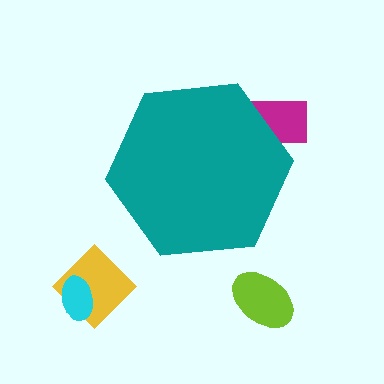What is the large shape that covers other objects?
A teal hexagon.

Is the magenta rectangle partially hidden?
Yes, the magenta rectangle is partially hidden behind the teal hexagon.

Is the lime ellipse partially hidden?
No, the lime ellipse is fully visible.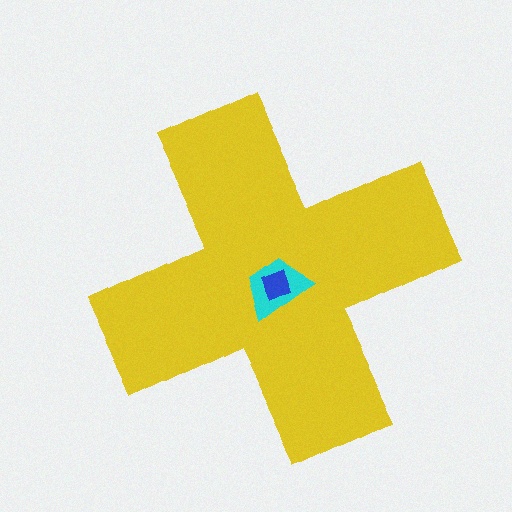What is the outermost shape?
The yellow cross.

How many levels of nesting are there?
3.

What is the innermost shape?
The blue square.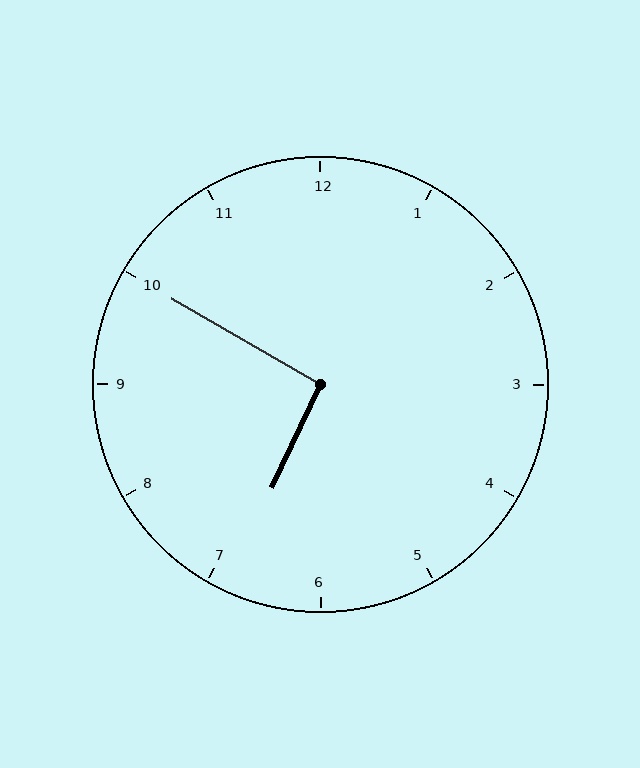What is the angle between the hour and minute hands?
Approximately 95 degrees.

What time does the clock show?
6:50.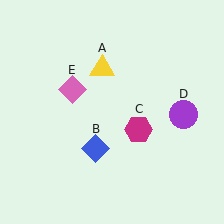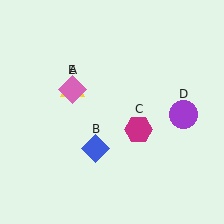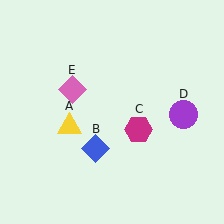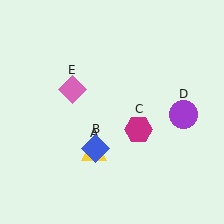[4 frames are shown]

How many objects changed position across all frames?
1 object changed position: yellow triangle (object A).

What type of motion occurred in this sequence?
The yellow triangle (object A) rotated counterclockwise around the center of the scene.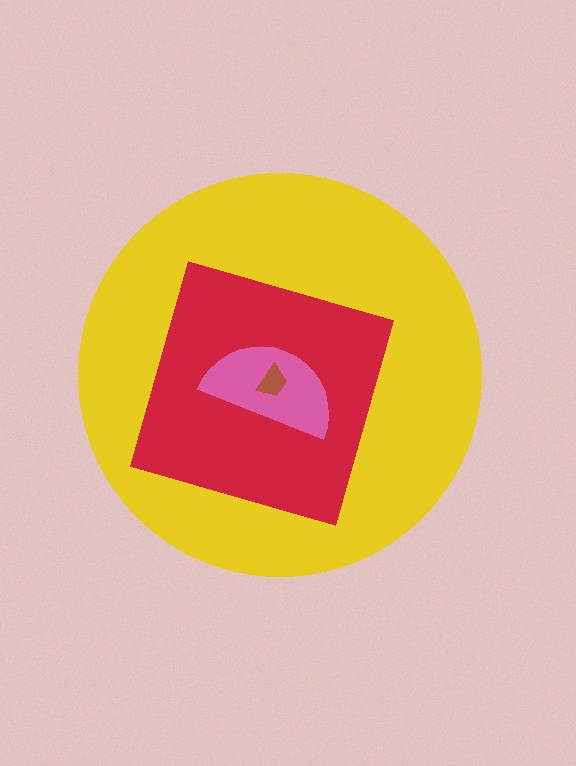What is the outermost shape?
The yellow circle.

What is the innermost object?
The brown trapezoid.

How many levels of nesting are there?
4.